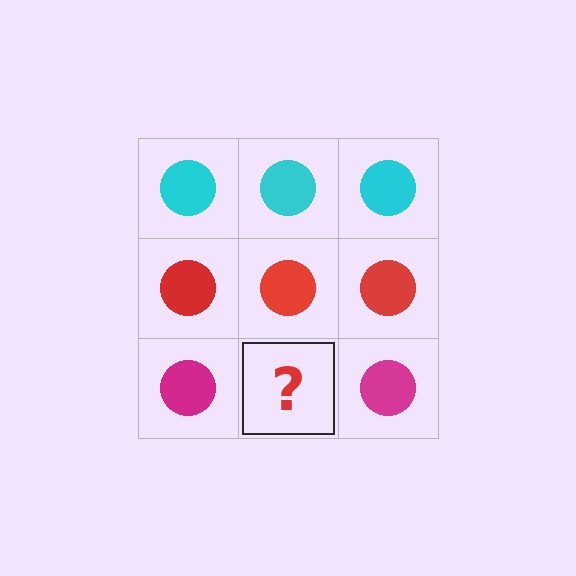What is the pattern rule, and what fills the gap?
The rule is that each row has a consistent color. The gap should be filled with a magenta circle.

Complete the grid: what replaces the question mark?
The question mark should be replaced with a magenta circle.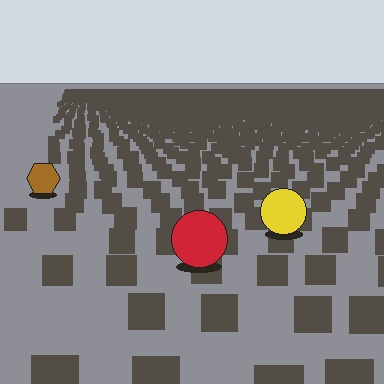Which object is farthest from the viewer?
The brown hexagon is farthest from the viewer. It appears smaller and the ground texture around it is denser.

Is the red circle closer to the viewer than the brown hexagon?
Yes. The red circle is closer — you can tell from the texture gradient: the ground texture is coarser near it.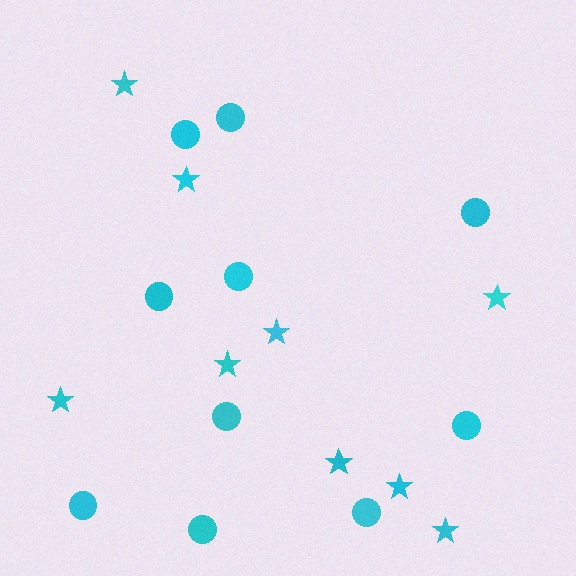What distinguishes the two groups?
There are 2 groups: one group of stars (9) and one group of circles (10).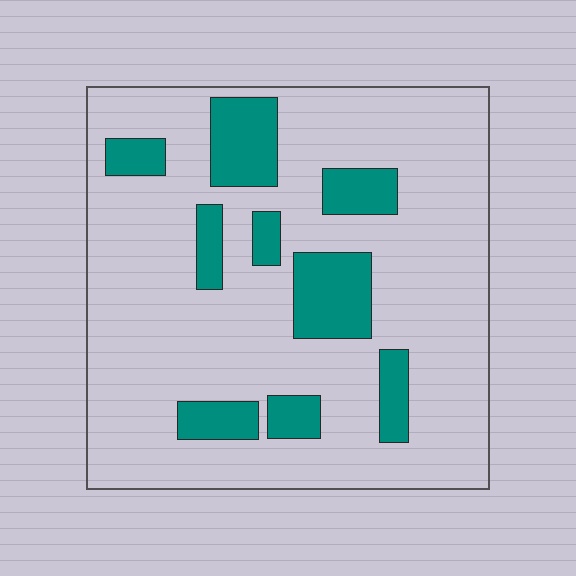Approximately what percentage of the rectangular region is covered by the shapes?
Approximately 20%.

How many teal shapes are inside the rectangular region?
9.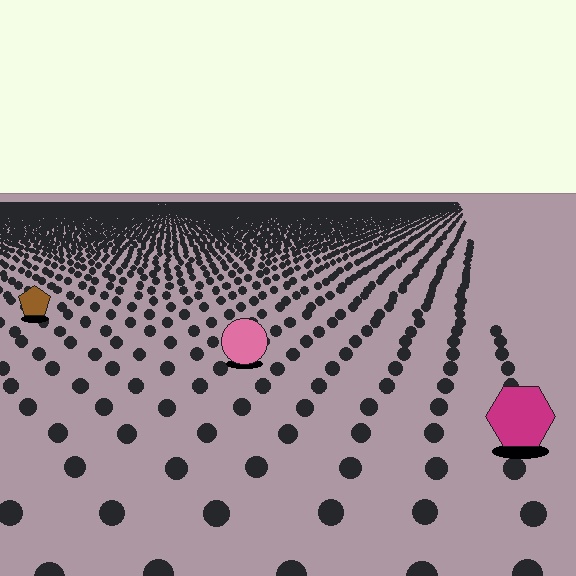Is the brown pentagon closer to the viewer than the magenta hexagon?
No. The magenta hexagon is closer — you can tell from the texture gradient: the ground texture is coarser near it.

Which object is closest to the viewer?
The magenta hexagon is closest. The texture marks near it are larger and more spread out.